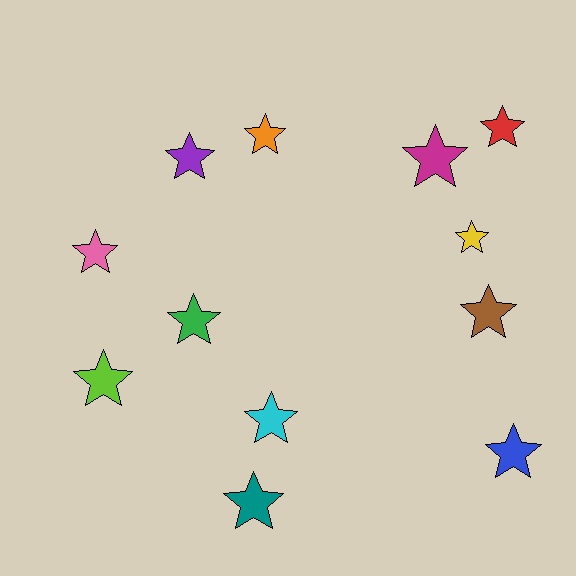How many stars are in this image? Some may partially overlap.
There are 12 stars.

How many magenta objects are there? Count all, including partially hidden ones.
There is 1 magenta object.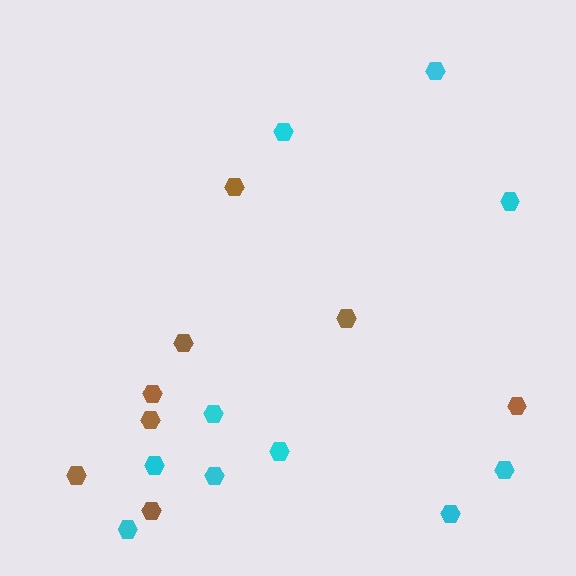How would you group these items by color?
There are 2 groups: one group of cyan hexagons (10) and one group of brown hexagons (8).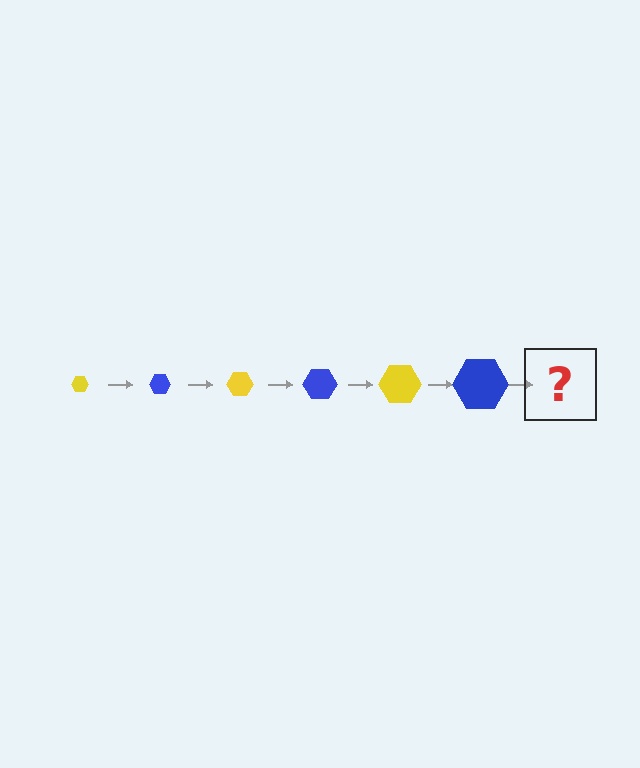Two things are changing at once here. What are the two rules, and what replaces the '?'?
The two rules are that the hexagon grows larger each step and the color cycles through yellow and blue. The '?' should be a yellow hexagon, larger than the previous one.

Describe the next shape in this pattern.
It should be a yellow hexagon, larger than the previous one.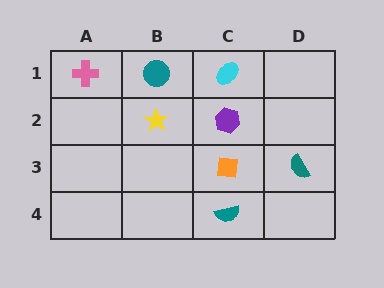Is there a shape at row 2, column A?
No, that cell is empty.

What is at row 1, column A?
A pink cross.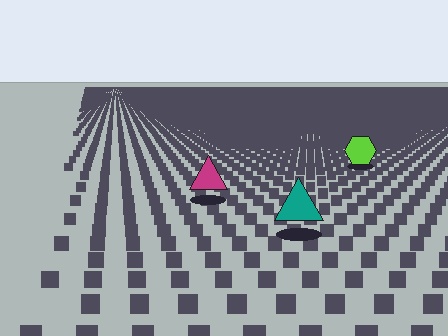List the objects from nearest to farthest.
From nearest to farthest: the teal triangle, the magenta triangle, the lime hexagon.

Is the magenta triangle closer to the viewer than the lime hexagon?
Yes. The magenta triangle is closer — you can tell from the texture gradient: the ground texture is coarser near it.